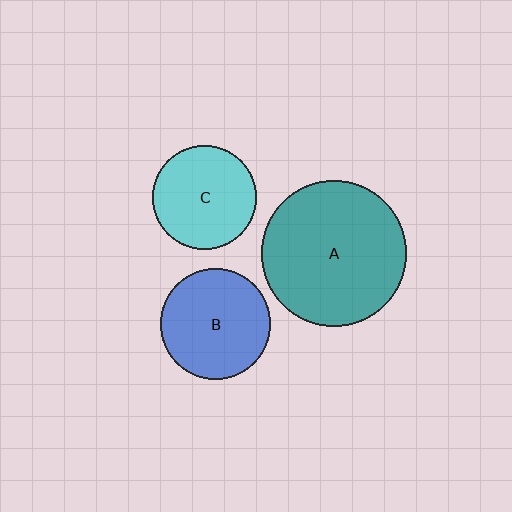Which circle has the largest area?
Circle A (teal).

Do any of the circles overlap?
No, none of the circles overlap.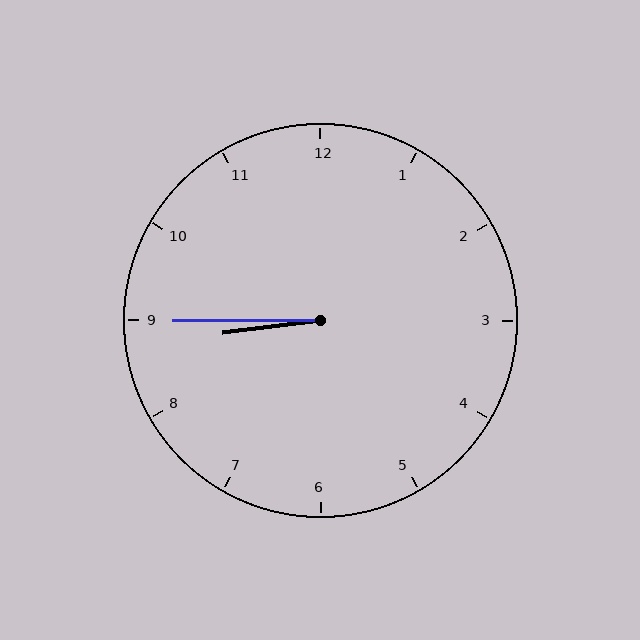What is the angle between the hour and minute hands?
Approximately 8 degrees.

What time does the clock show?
8:45.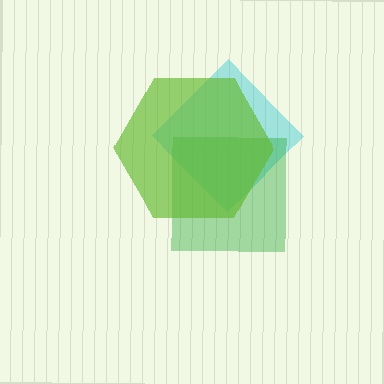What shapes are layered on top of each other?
The layered shapes are: a cyan diamond, a green square, a lime hexagon.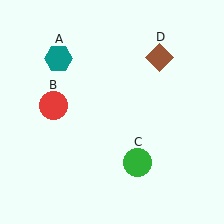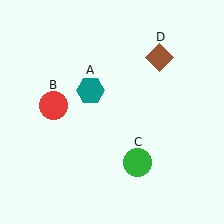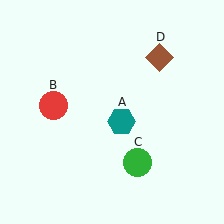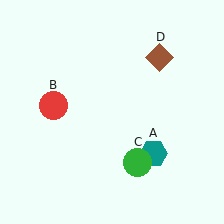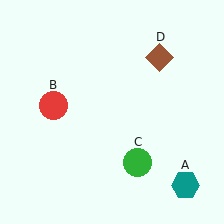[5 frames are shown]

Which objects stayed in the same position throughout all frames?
Red circle (object B) and green circle (object C) and brown diamond (object D) remained stationary.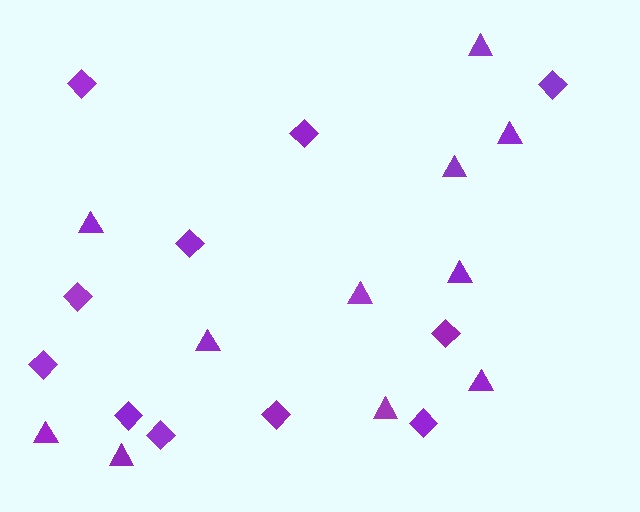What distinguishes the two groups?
There are 2 groups: one group of diamonds (11) and one group of triangles (11).